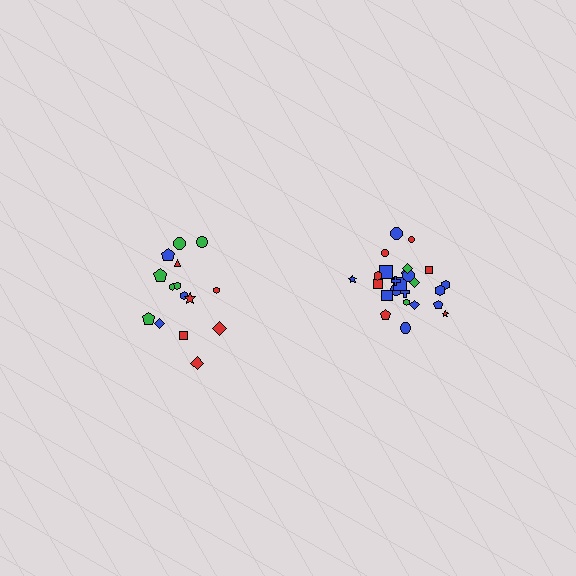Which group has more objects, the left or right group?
The right group.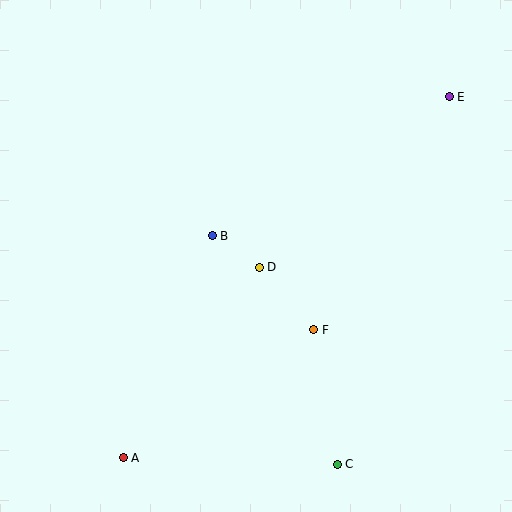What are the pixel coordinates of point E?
Point E is at (449, 97).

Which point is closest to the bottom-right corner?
Point C is closest to the bottom-right corner.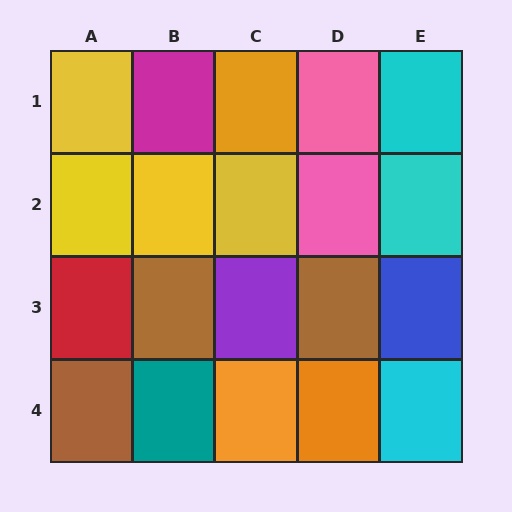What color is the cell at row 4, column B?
Teal.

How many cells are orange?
3 cells are orange.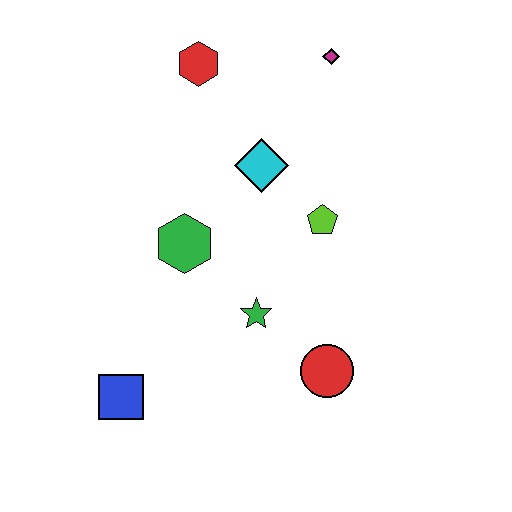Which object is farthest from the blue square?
The magenta diamond is farthest from the blue square.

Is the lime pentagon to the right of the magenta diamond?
No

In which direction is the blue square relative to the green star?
The blue square is to the left of the green star.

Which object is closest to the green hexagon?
The green star is closest to the green hexagon.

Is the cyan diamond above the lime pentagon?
Yes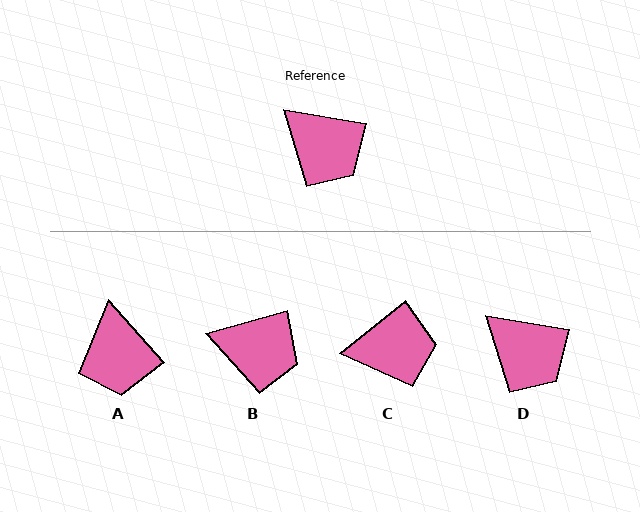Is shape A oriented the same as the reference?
No, it is off by about 39 degrees.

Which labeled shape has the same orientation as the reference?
D.